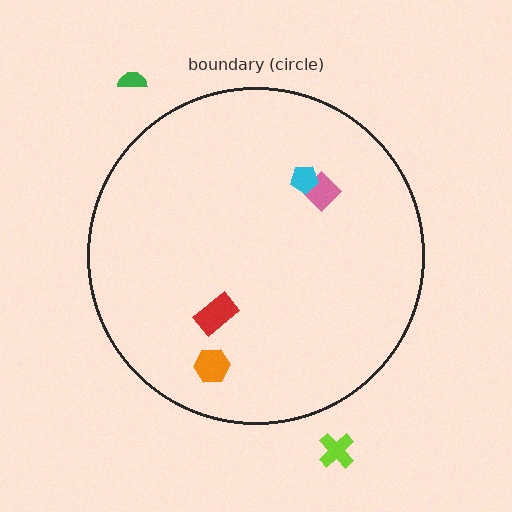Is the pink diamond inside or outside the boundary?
Inside.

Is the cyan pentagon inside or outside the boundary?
Inside.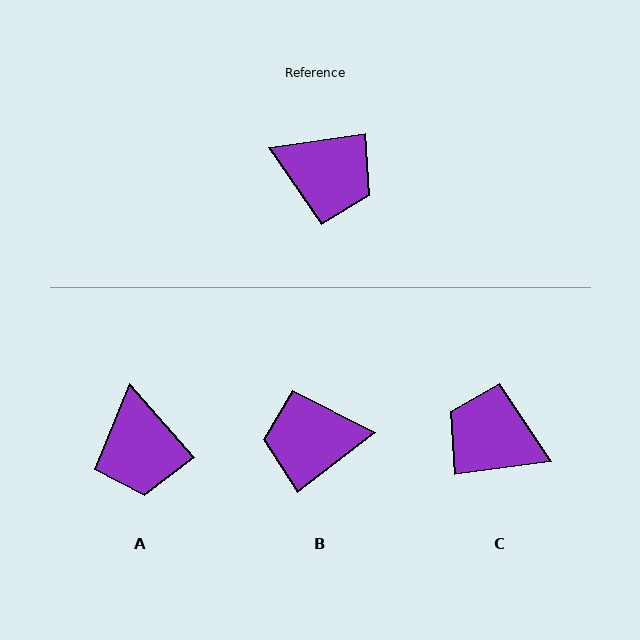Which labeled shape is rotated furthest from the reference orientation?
C, about 179 degrees away.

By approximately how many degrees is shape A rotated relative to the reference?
Approximately 57 degrees clockwise.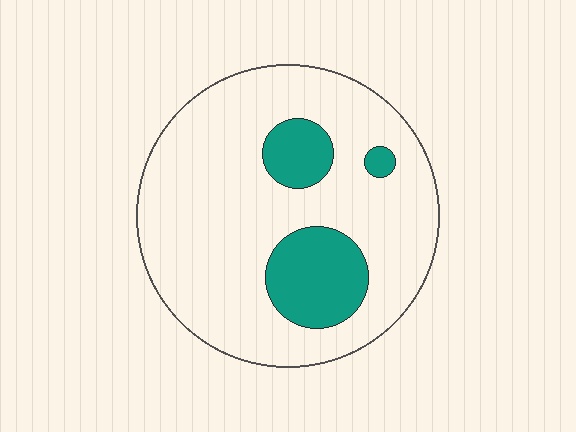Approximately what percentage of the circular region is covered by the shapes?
Approximately 20%.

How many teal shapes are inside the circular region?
3.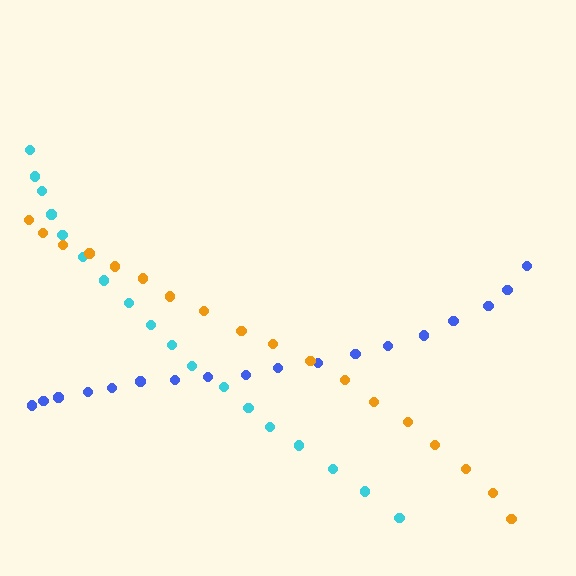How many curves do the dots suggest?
There are 3 distinct paths.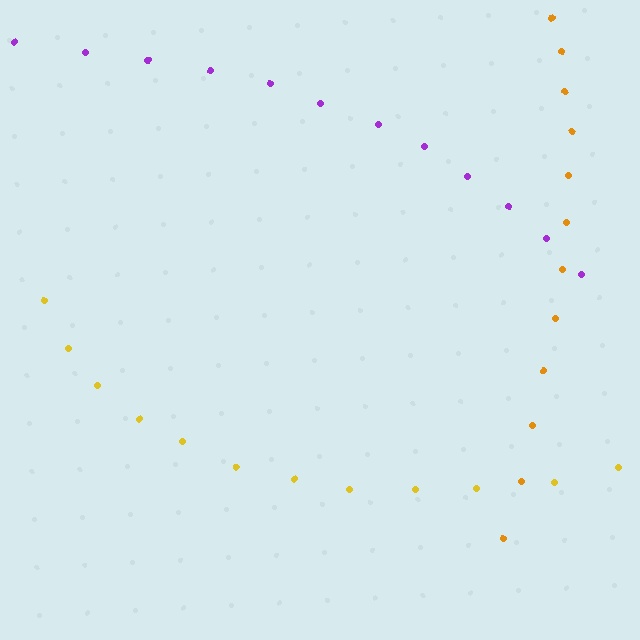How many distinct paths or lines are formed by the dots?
There are 3 distinct paths.